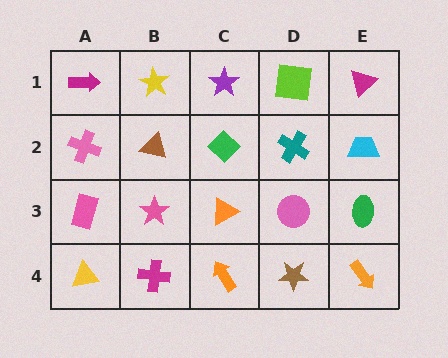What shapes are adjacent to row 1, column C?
A green diamond (row 2, column C), a yellow star (row 1, column B), a lime square (row 1, column D).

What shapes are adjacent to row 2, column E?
A magenta triangle (row 1, column E), a green ellipse (row 3, column E), a teal cross (row 2, column D).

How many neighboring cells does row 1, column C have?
3.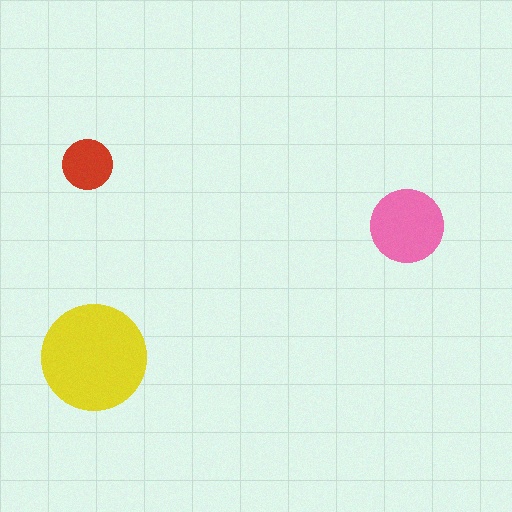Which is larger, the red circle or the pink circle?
The pink one.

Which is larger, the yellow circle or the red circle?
The yellow one.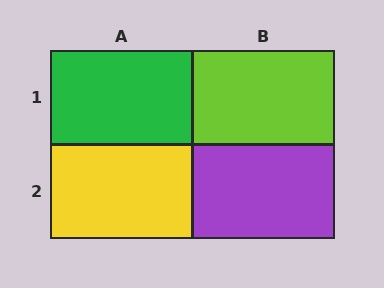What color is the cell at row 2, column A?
Yellow.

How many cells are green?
1 cell is green.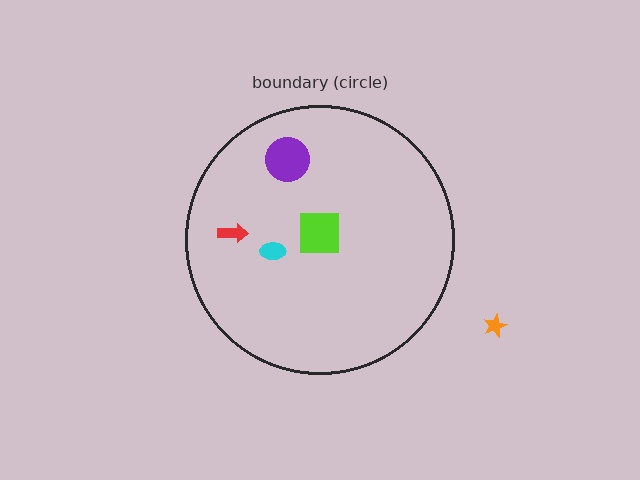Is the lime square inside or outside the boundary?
Inside.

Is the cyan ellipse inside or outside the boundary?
Inside.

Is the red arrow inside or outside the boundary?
Inside.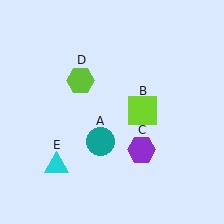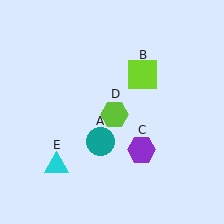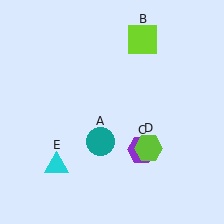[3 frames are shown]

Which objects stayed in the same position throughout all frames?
Teal circle (object A) and purple hexagon (object C) and cyan triangle (object E) remained stationary.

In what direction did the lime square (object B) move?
The lime square (object B) moved up.